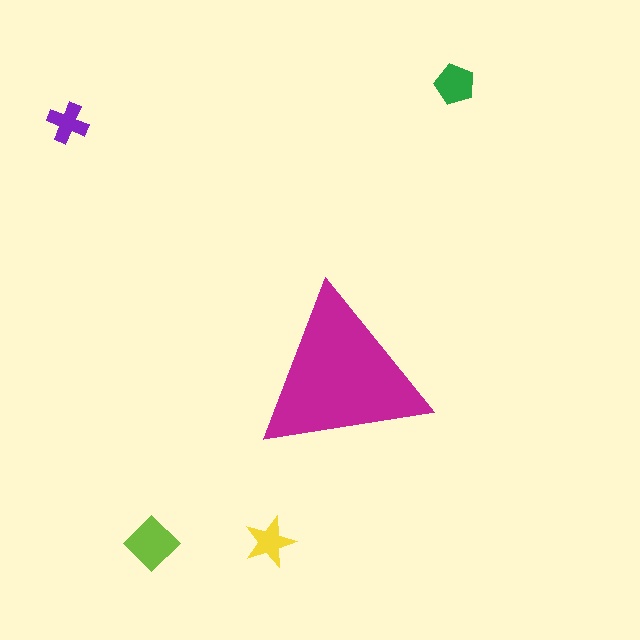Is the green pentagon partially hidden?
No, the green pentagon is fully visible.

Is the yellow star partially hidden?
No, the yellow star is fully visible.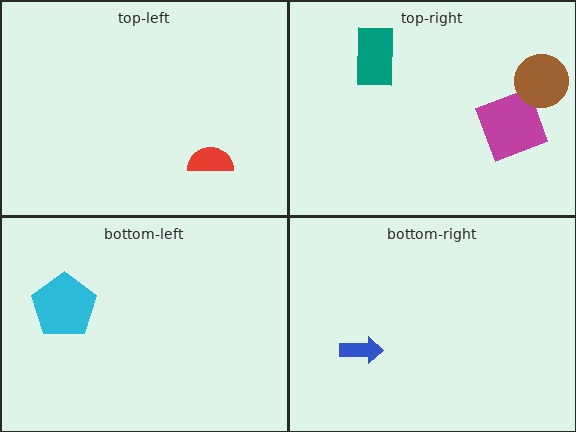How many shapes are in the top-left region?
1.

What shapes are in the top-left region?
The red semicircle.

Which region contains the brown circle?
The top-right region.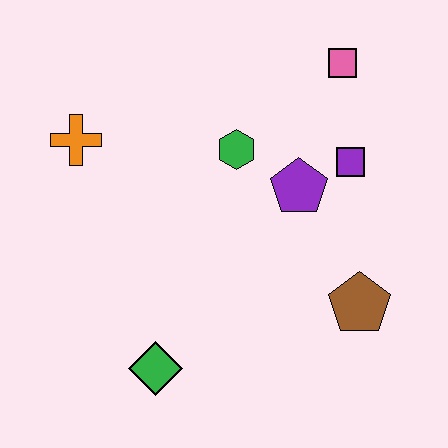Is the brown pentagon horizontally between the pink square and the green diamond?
No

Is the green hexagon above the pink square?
No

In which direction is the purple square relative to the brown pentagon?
The purple square is above the brown pentagon.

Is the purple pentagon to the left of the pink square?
Yes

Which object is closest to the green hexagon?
The purple pentagon is closest to the green hexagon.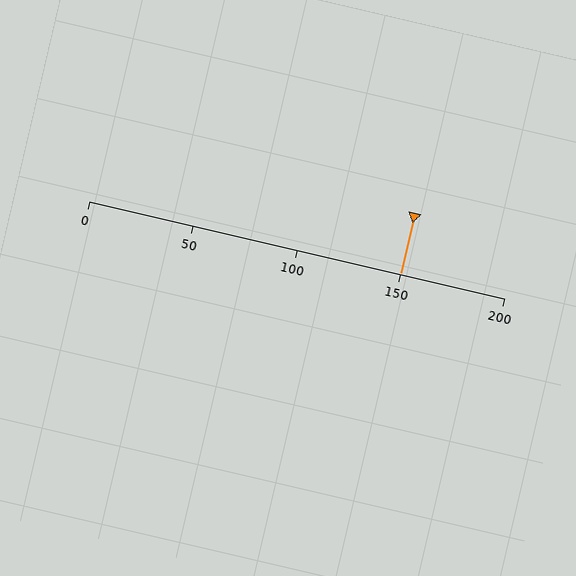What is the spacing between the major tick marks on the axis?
The major ticks are spaced 50 apart.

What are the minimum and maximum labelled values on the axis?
The axis runs from 0 to 200.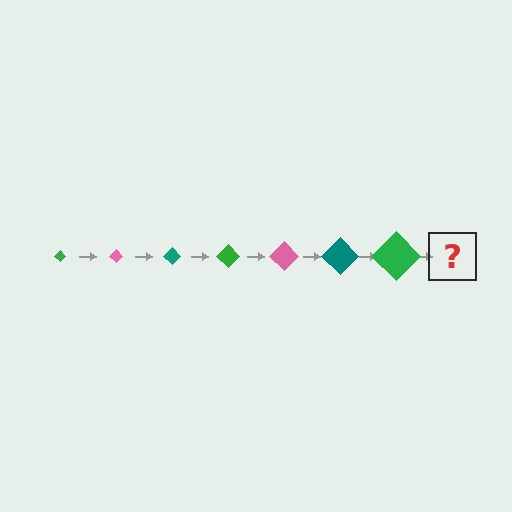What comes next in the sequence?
The next element should be a pink diamond, larger than the previous one.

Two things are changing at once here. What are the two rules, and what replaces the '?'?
The two rules are that the diamond grows larger each step and the color cycles through green, pink, and teal. The '?' should be a pink diamond, larger than the previous one.